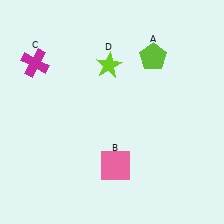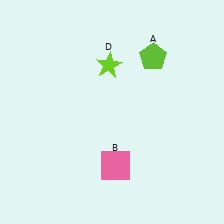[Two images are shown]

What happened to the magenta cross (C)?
The magenta cross (C) was removed in Image 2. It was in the top-left area of Image 1.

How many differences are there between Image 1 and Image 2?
There is 1 difference between the two images.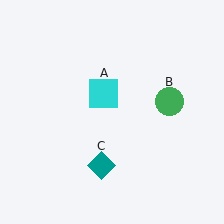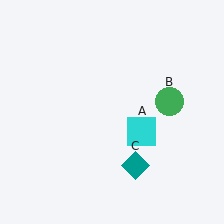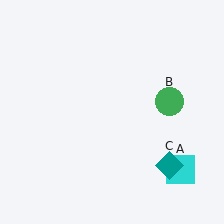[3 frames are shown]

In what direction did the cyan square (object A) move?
The cyan square (object A) moved down and to the right.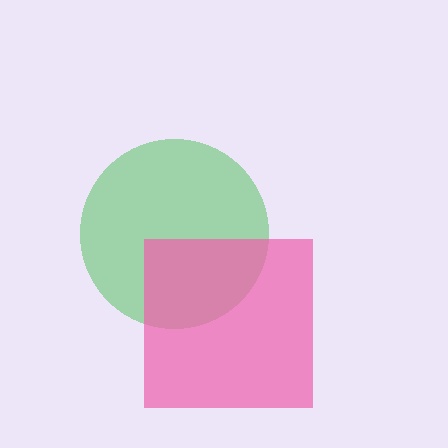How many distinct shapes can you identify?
There are 2 distinct shapes: a green circle, a pink square.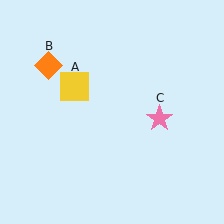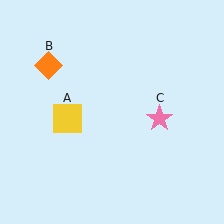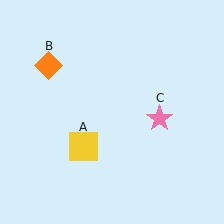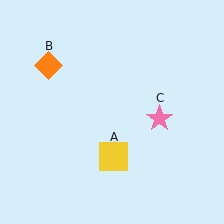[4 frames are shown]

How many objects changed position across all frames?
1 object changed position: yellow square (object A).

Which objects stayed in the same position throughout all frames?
Orange diamond (object B) and pink star (object C) remained stationary.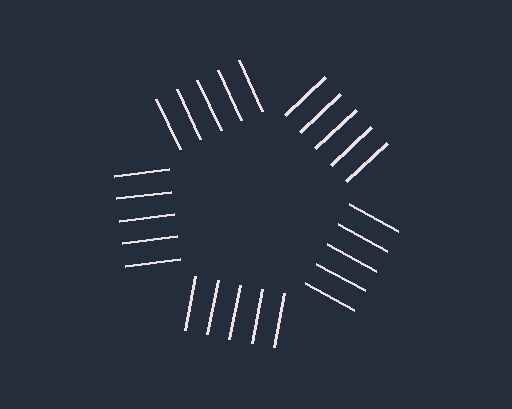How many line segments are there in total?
25 — 5 along each of the 5 edges.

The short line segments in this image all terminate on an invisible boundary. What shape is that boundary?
An illusory pentagon — the line segments terminate on its edges but no continuous stroke is drawn.